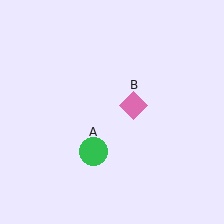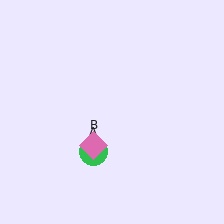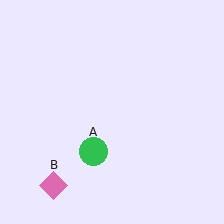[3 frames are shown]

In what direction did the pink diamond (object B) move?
The pink diamond (object B) moved down and to the left.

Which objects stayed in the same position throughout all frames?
Green circle (object A) remained stationary.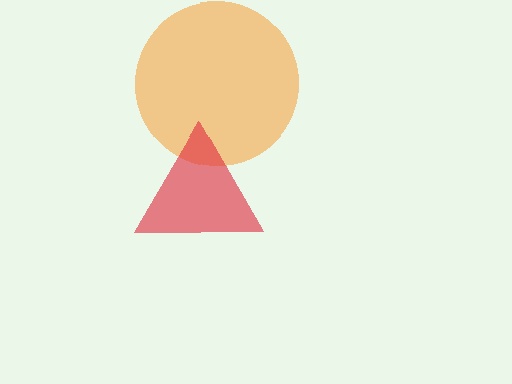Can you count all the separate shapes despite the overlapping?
Yes, there are 2 separate shapes.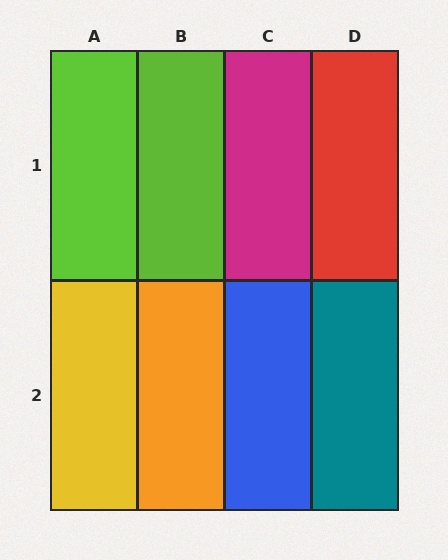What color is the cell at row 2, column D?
Teal.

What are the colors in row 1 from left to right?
Lime, lime, magenta, red.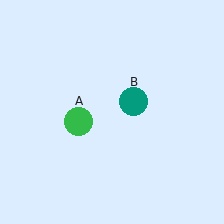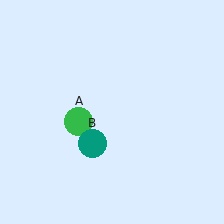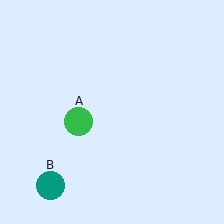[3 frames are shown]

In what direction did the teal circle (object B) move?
The teal circle (object B) moved down and to the left.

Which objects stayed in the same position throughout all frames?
Green circle (object A) remained stationary.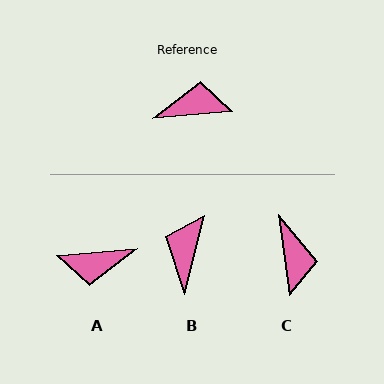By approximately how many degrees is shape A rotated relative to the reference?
Approximately 180 degrees counter-clockwise.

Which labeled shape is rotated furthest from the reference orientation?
A, about 180 degrees away.